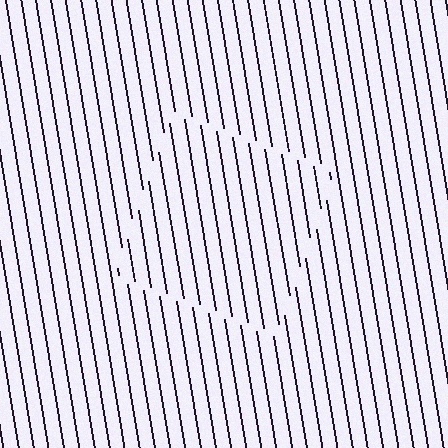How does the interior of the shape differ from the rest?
The interior of the shape contains the same grating, shifted by half a period — the contour is defined by the phase discontinuity where line-ends from the inner and outer gratings abut.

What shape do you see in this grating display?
An illusory square. The interior of the shape contains the same grating, shifted by half a period — the contour is defined by the phase discontinuity where line-ends from the inner and outer gratings abut.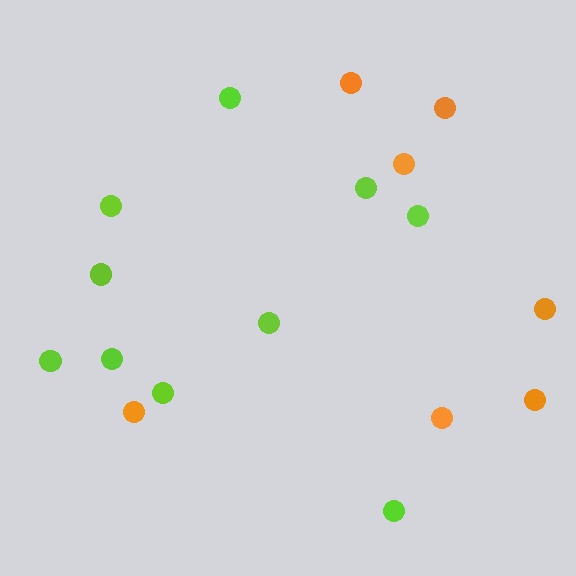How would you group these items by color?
There are 2 groups: one group of lime circles (10) and one group of orange circles (7).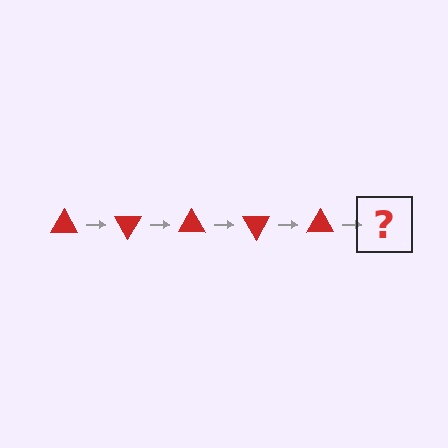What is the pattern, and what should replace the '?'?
The pattern is that the triangle rotates 60 degrees each step. The '?' should be a red triangle rotated 300 degrees.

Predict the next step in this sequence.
The next step is a red triangle rotated 300 degrees.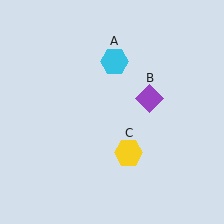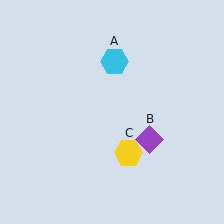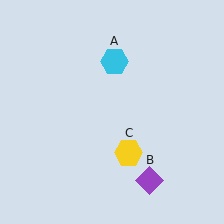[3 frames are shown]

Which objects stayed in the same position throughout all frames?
Cyan hexagon (object A) and yellow hexagon (object C) remained stationary.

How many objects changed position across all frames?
1 object changed position: purple diamond (object B).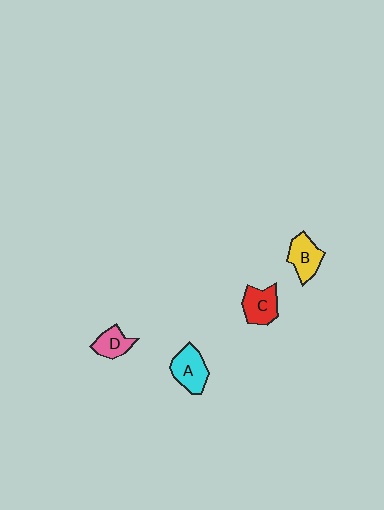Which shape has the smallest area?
Shape D (pink).